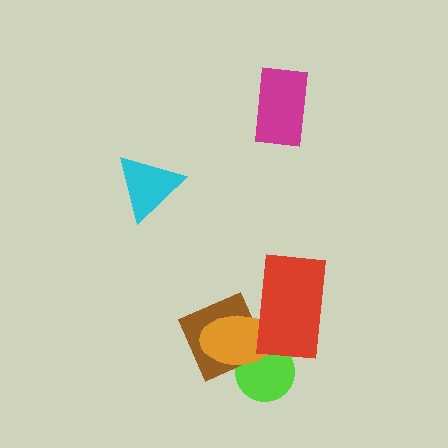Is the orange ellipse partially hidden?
Yes, it is partially covered by another shape.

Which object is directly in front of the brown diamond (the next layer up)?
The orange ellipse is directly in front of the brown diamond.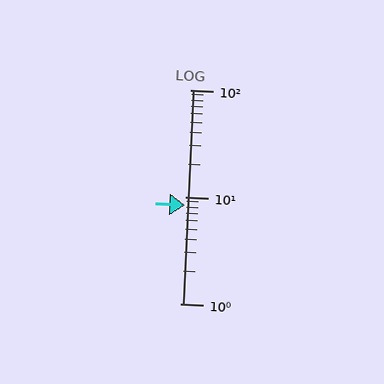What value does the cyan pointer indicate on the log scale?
The pointer indicates approximately 8.4.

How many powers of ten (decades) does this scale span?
The scale spans 2 decades, from 1 to 100.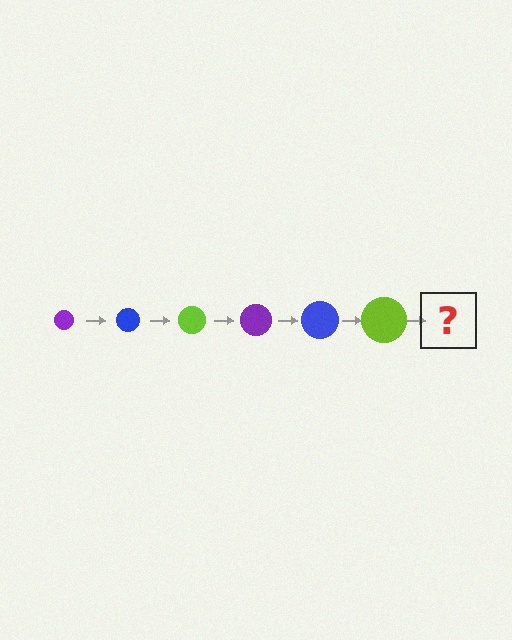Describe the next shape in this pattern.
It should be a purple circle, larger than the previous one.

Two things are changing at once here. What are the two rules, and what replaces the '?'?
The two rules are that the circle grows larger each step and the color cycles through purple, blue, and lime. The '?' should be a purple circle, larger than the previous one.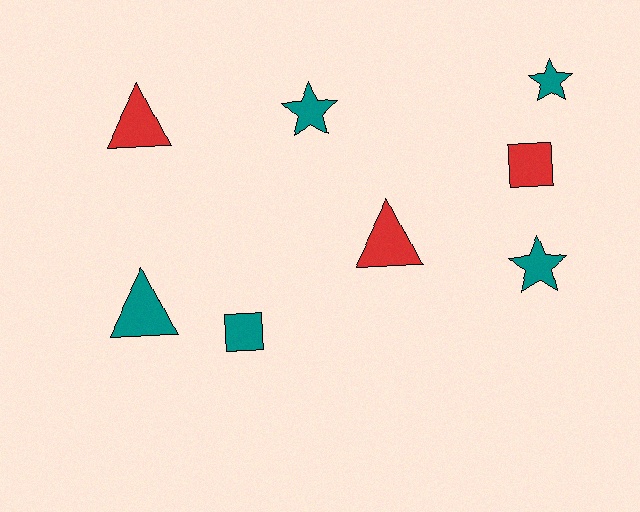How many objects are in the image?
There are 8 objects.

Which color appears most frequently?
Teal, with 5 objects.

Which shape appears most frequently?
Star, with 3 objects.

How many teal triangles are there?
There is 1 teal triangle.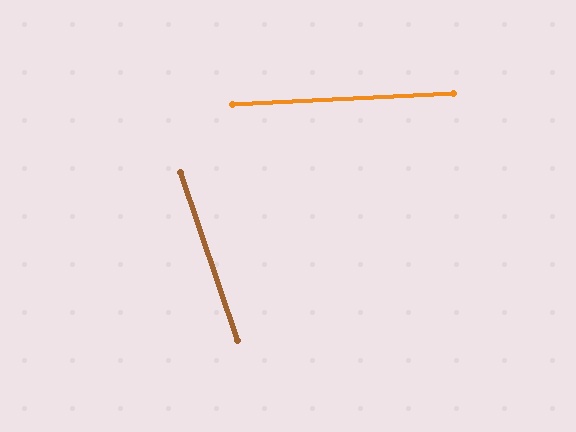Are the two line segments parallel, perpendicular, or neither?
Neither parallel nor perpendicular — they differ by about 74°.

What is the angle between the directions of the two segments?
Approximately 74 degrees.